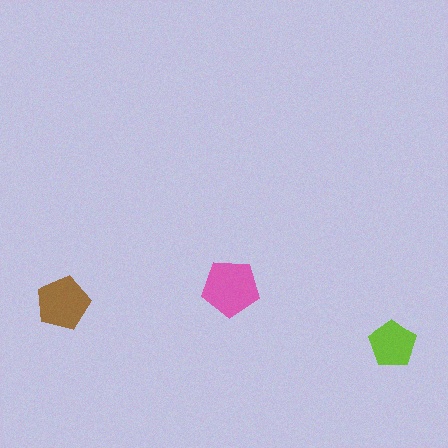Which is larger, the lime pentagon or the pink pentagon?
The pink one.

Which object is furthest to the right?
The lime pentagon is rightmost.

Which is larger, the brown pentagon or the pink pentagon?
The pink one.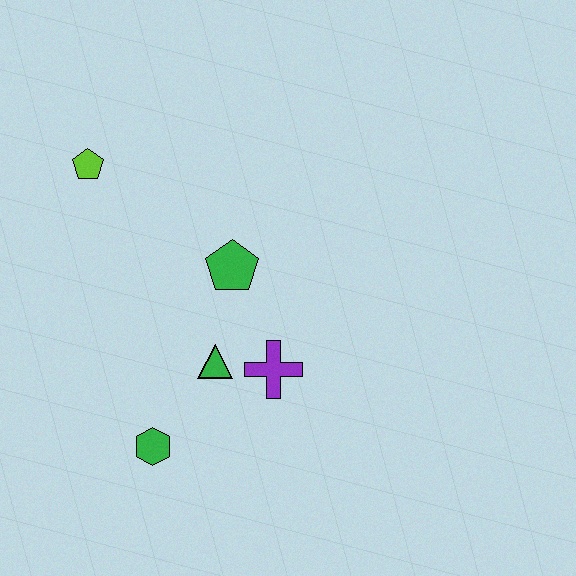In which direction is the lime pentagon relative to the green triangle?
The lime pentagon is above the green triangle.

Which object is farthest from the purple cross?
The lime pentagon is farthest from the purple cross.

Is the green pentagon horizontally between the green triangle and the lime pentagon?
No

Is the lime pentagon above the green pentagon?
Yes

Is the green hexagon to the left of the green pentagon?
Yes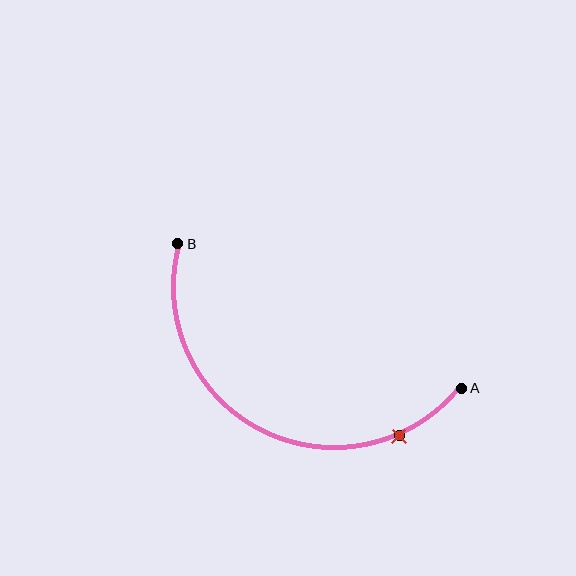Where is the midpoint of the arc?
The arc midpoint is the point on the curve farthest from the straight line joining A and B. It sits below that line.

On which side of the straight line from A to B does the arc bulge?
The arc bulges below the straight line connecting A and B.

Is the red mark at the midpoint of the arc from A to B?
No. The red mark lies on the arc but is closer to endpoint A. The arc midpoint would be at the point on the curve equidistant along the arc from both A and B.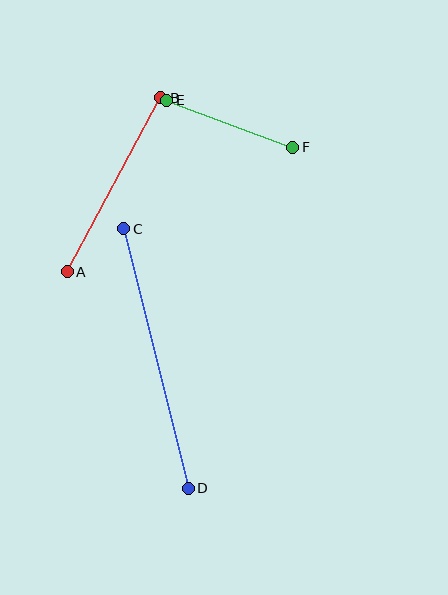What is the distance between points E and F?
The distance is approximately 134 pixels.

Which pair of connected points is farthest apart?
Points C and D are farthest apart.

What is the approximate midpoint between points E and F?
The midpoint is at approximately (230, 124) pixels.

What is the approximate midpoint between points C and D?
The midpoint is at approximately (156, 358) pixels.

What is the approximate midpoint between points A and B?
The midpoint is at approximately (114, 185) pixels.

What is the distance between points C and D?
The distance is approximately 267 pixels.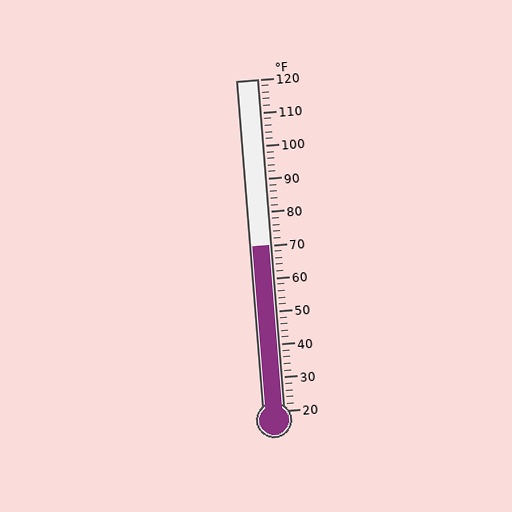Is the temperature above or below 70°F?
The temperature is at 70°F.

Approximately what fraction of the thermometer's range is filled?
The thermometer is filled to approximately 50% of its range.